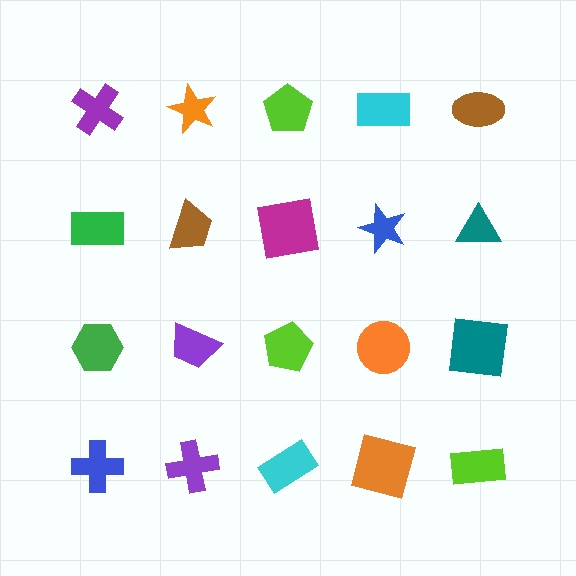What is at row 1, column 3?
A lime pentagon.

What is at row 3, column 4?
An orange circle.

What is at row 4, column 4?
An orange square.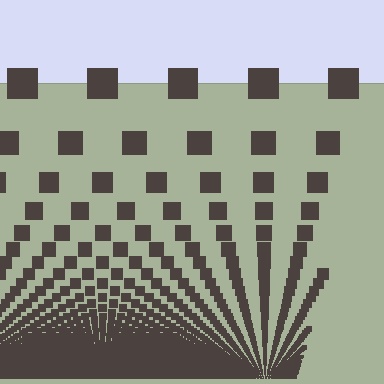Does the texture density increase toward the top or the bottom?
Density increases toward the bottom.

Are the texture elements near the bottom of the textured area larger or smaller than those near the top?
Smaller. The gradient is inverted — elements near the bottom are smaller and denser.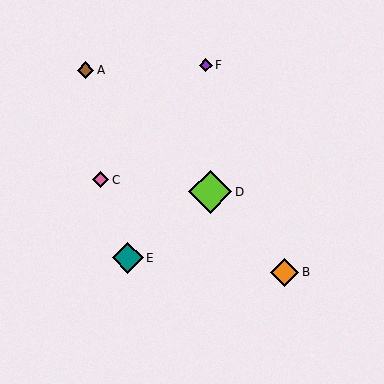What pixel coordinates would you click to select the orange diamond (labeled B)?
Click at (285, 272) to select the orange diamond B.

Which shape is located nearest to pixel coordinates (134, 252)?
The teal diamond (labeled E) at (128, 258) is nearest to that location.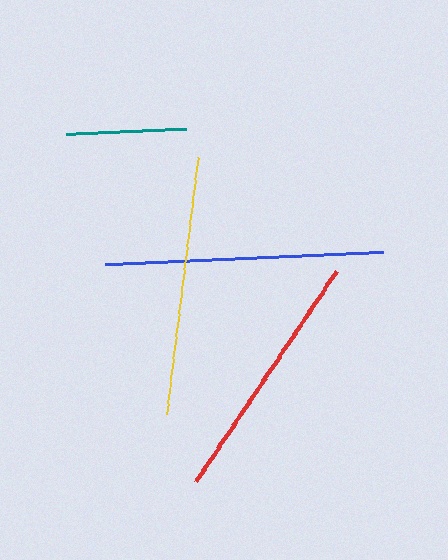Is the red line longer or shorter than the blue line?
The blue line is longer than the red line.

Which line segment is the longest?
The blue line is the longest at approximately 278 pixels.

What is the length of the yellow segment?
The yellow segment is approximately 258 pixels long.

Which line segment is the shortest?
The teal line is the shortest at approximately 120 pixels.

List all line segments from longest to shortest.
From longest to shortest: blue, yellow, red, teal.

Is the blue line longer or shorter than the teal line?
The blue line is longer than the teal line.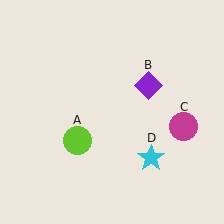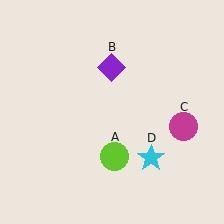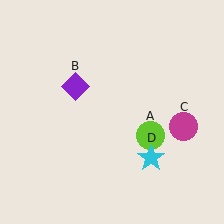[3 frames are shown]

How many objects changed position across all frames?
2 objects changed position: lime circle (object A), purple diamond (object B).